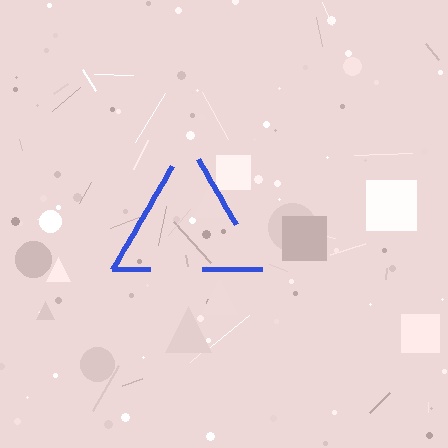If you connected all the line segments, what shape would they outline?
They would outline a triangle.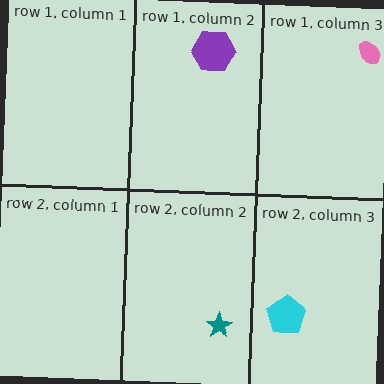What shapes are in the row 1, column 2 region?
The purple hexagon.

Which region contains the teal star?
The row 2, column 2 region.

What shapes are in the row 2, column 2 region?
The teal star.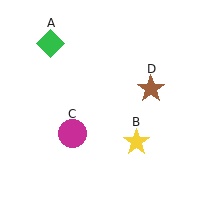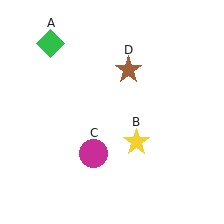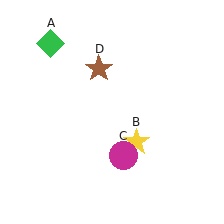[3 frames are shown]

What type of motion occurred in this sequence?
The magenta circle (object C), brown star (object D) rotated counterclockwise around the center of the scene.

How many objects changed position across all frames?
2 objects changed position: magenta circle (object C), brown star (object D).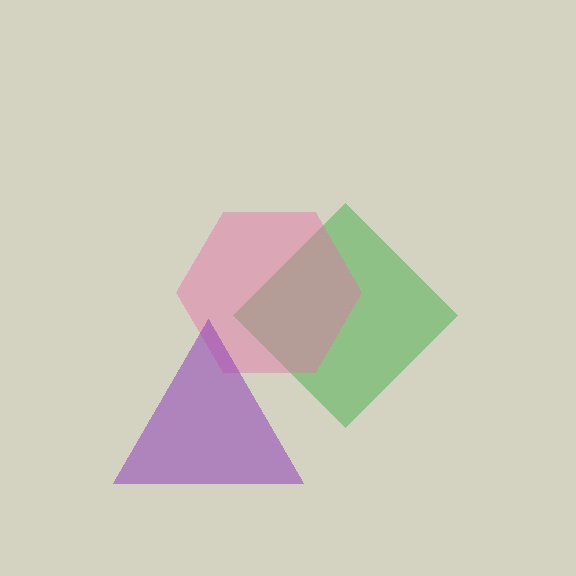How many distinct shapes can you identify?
There are 3 distinct shapes: a green diamond, a pink hexagon, a purple triangle.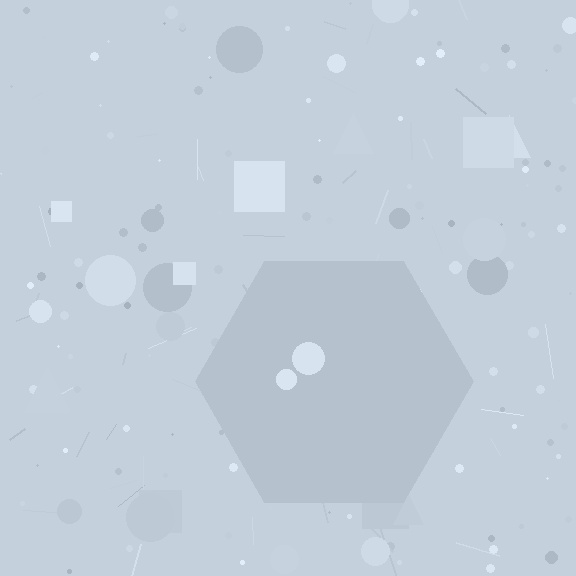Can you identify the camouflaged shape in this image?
The camouflaged shape is a hexagon.